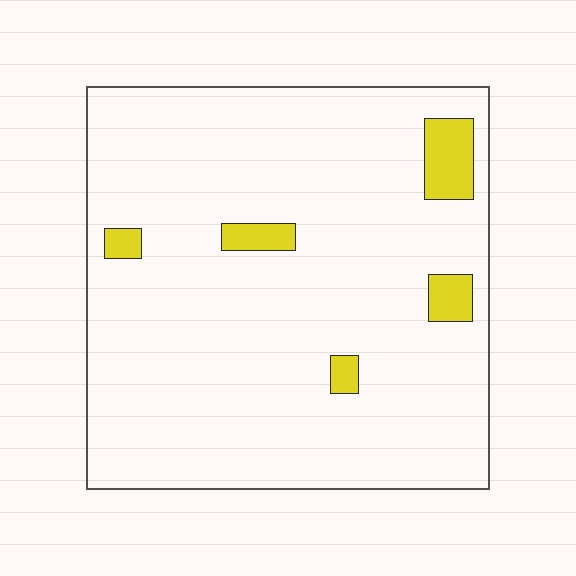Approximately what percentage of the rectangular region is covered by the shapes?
Approximately 5%.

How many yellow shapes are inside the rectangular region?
5.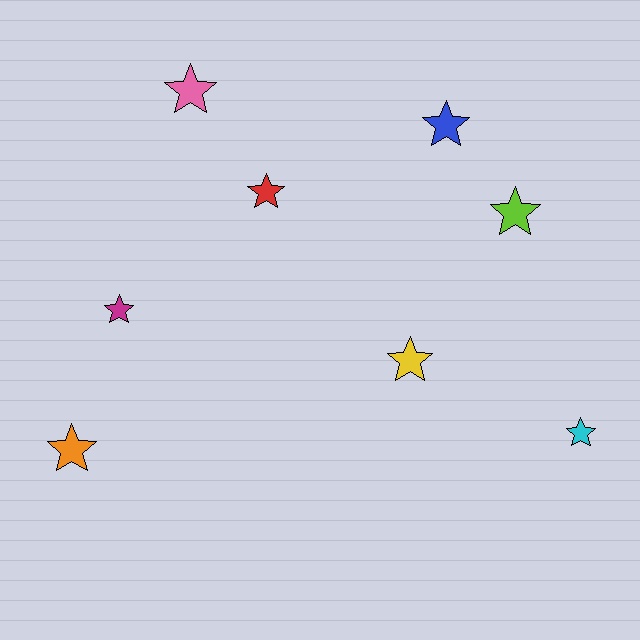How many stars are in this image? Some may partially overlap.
There are 8 stars.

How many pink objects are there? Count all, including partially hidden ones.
There is 1 pink object.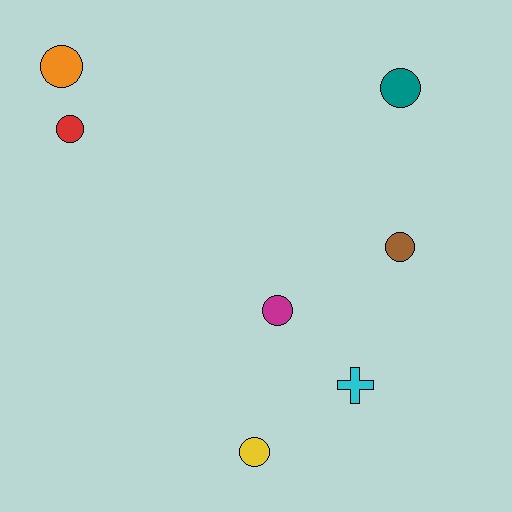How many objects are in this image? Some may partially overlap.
There are 7 objects.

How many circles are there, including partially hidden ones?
There are 6 circles.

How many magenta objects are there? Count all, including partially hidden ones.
There is 1 magenta object.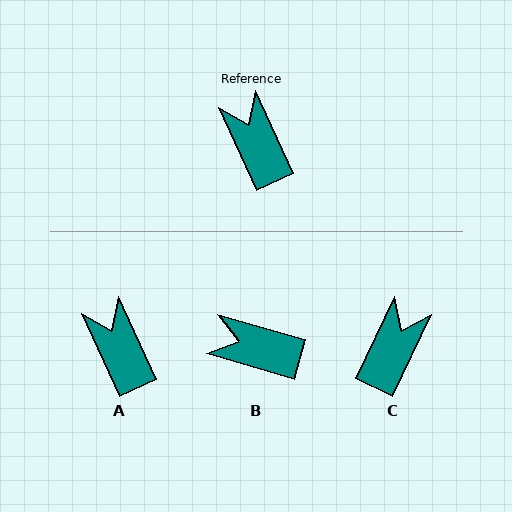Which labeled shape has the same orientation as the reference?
A.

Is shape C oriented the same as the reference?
No, it is off by about 50 degrees.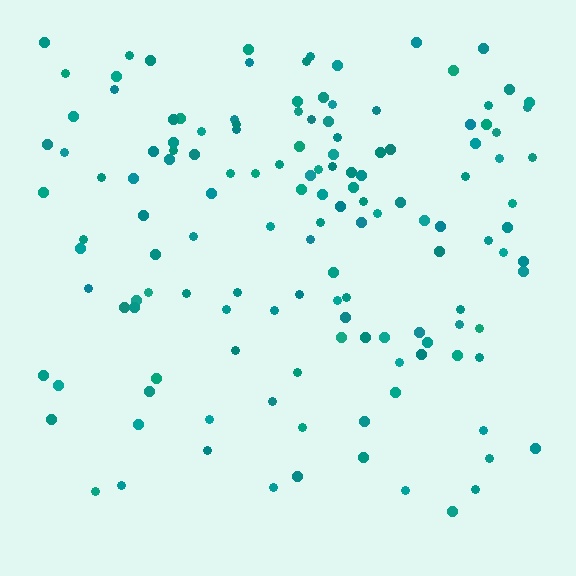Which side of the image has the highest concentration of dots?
The top.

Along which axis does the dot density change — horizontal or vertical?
Vertical.